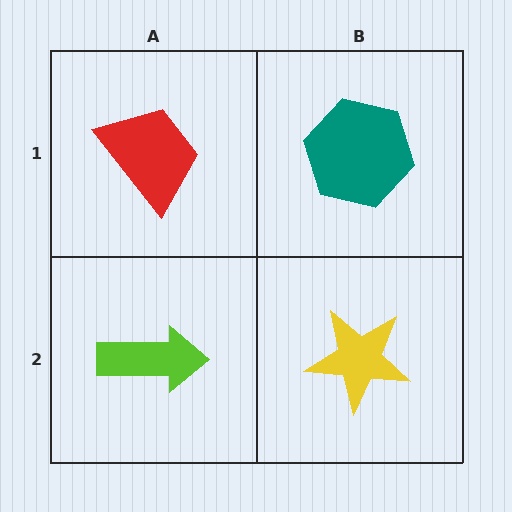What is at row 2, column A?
A lime arrow.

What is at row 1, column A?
A red trapezoid.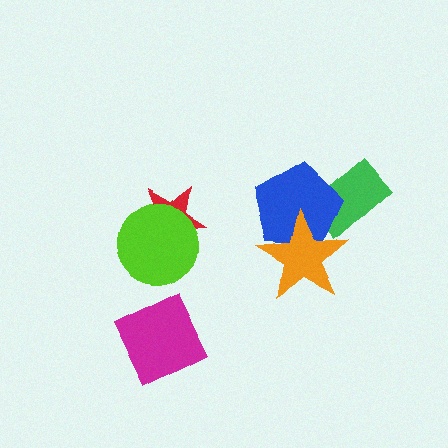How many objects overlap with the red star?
1 object overlaps with the red star.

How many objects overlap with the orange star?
2 objects overlap with the orange star.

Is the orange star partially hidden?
No, no other shape covers it.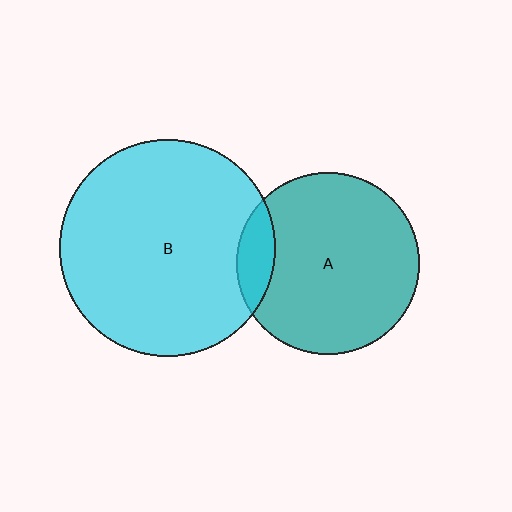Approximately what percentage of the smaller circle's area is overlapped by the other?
Approximately 10%.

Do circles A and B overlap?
Yes.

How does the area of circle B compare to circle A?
Approximately 1.4 times.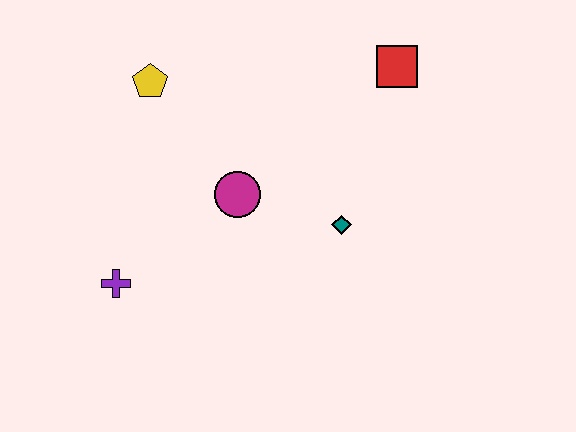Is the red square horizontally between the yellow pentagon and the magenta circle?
No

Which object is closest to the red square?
The teal diamond is closest to the red square.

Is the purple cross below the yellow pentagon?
Yes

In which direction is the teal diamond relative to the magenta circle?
The teal diamond is to the right of the magenta circle.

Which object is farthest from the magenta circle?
The red square is farthest from the magenta circle.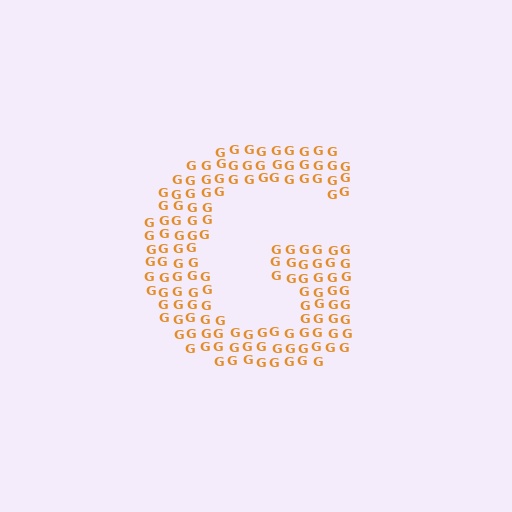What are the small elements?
The small elements are letter G's.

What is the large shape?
The large shape is the letter G.